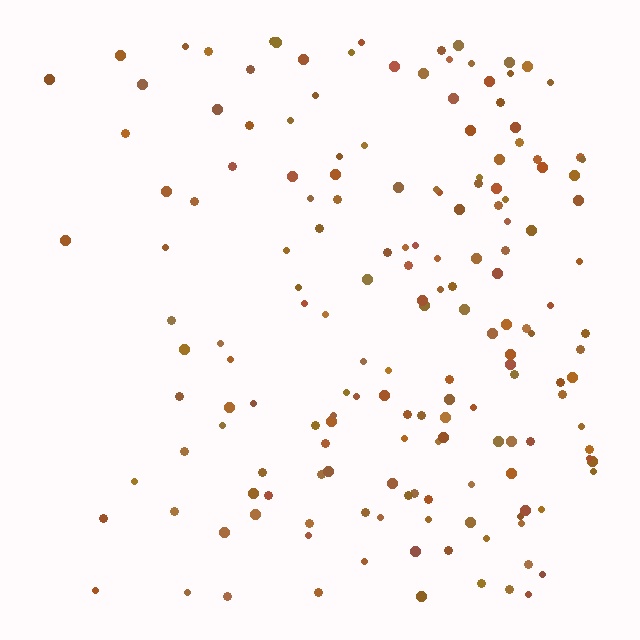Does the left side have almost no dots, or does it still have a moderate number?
Still a moderate number, just noticeably fewer than the right.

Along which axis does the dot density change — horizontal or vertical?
Horizontal.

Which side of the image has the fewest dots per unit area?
The left.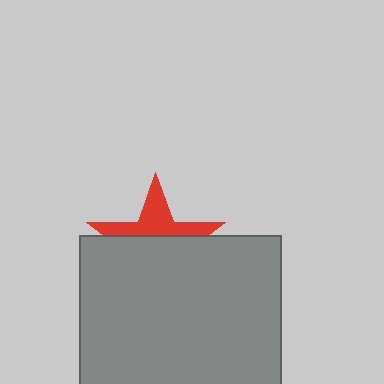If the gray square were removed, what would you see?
You would see the complete red star.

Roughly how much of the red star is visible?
A small part of it is visible (roughly 41%).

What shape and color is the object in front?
The object in front is a gray square.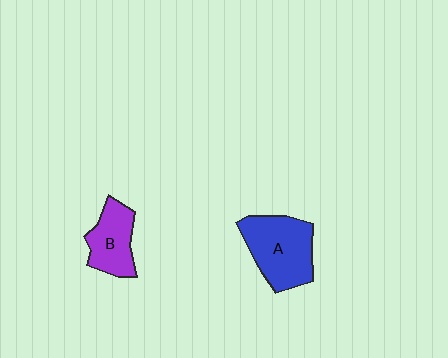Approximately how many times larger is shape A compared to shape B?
Approximately 1.5 times.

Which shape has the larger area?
Shape A (blue).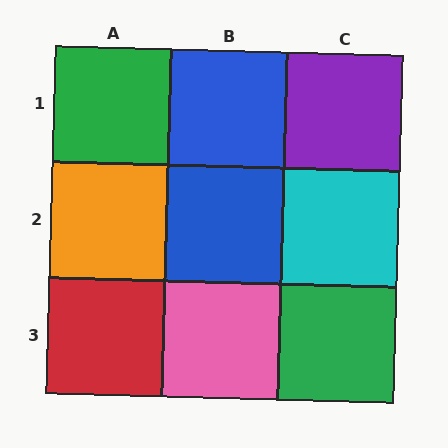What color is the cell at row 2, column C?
Cyan.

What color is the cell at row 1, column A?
Green.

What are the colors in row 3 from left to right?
Red, pink, green.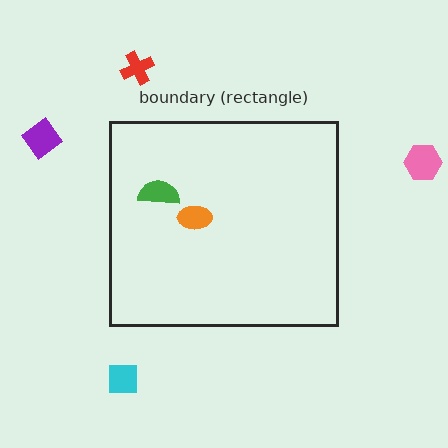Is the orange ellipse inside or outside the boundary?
Inside.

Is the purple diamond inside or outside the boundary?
Outside.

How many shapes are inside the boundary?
2 inside, 4 outside.